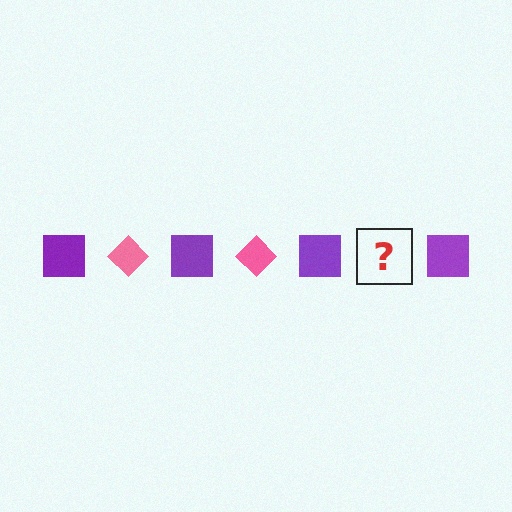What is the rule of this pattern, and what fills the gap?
The rule is that the pattern alternates between purple square and pink diamond. The gap should be filled with a pink diamond.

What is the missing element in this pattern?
The missing element is a pink diamond.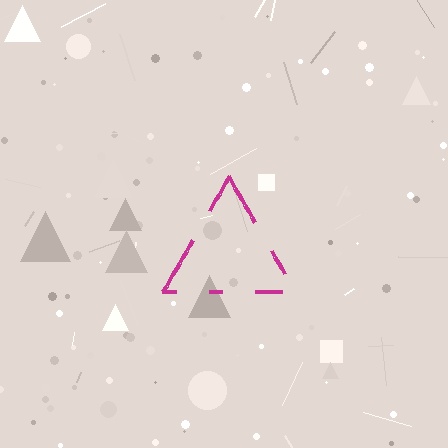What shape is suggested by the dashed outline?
The dashed outline suggests a triangle.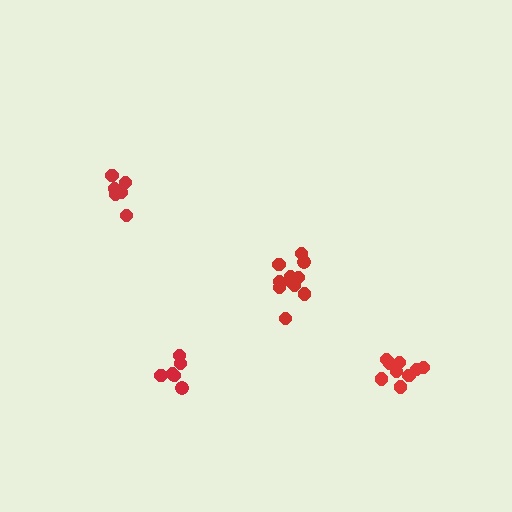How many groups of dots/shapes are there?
There are 4 groups.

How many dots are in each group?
Group 1: 9 dots, Group 2: 6 dots, Group 3: 11 dots, Group 4: 6 dots (32 total).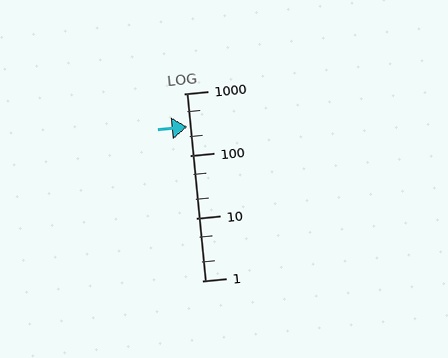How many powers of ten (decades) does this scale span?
The scale spans 3 decades, from 1 to 1000.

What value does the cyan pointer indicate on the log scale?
The pointer indicates approximately 290.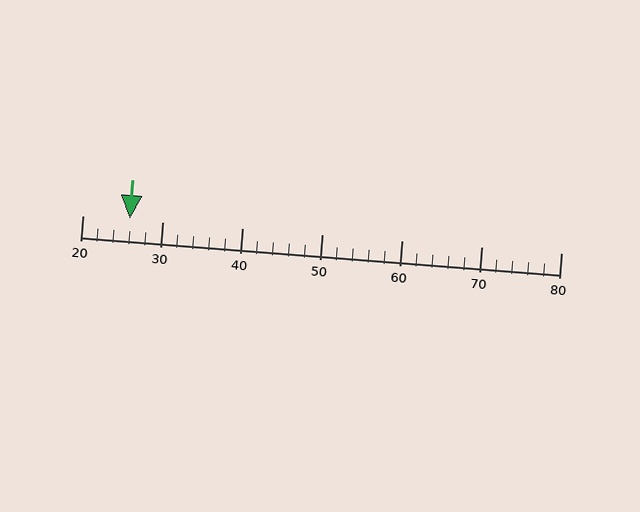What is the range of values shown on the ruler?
The ruler shows values from 20 to 80.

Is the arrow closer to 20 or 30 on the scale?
The arrow is closer to 30.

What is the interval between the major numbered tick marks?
The major tick marks are spaced 10 units apart.